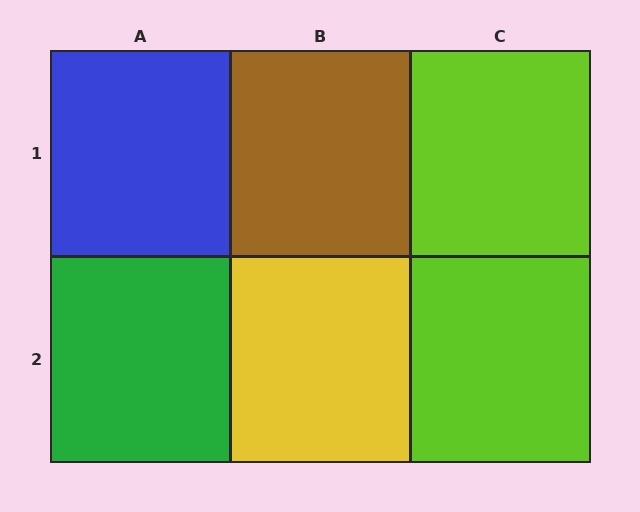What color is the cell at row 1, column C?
Lime.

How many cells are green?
1 cell is green.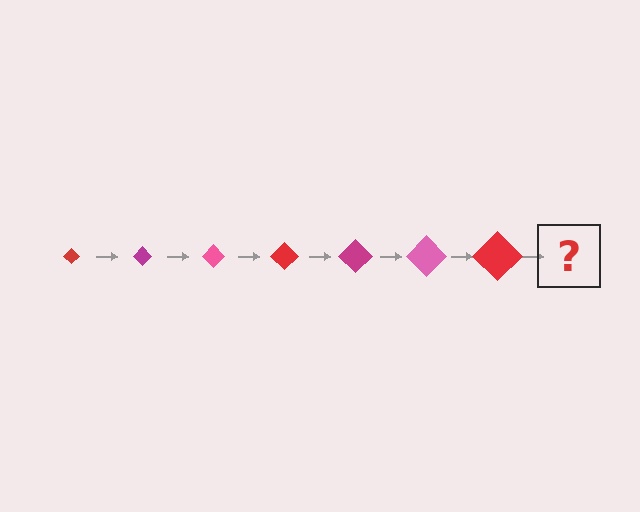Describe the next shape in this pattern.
It should be a magenta diamond, larger than the previous one.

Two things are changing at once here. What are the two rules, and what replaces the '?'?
The two rules are that the diamond grows larger each step and the color cycles through red, magenta, and pink. The '?' should be a magenta diamond, larger than the previous one.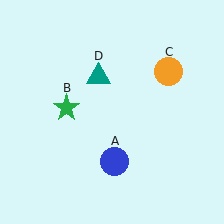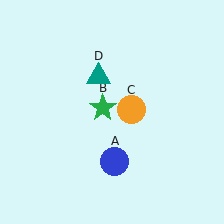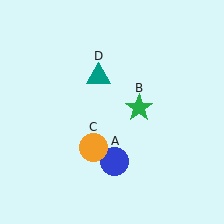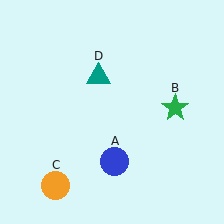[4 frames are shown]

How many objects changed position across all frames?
2 objects changed position: green star (object B), orange circle (object C).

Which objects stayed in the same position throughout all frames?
Blue circle (object A) and teal triangle (object D) remained stationary.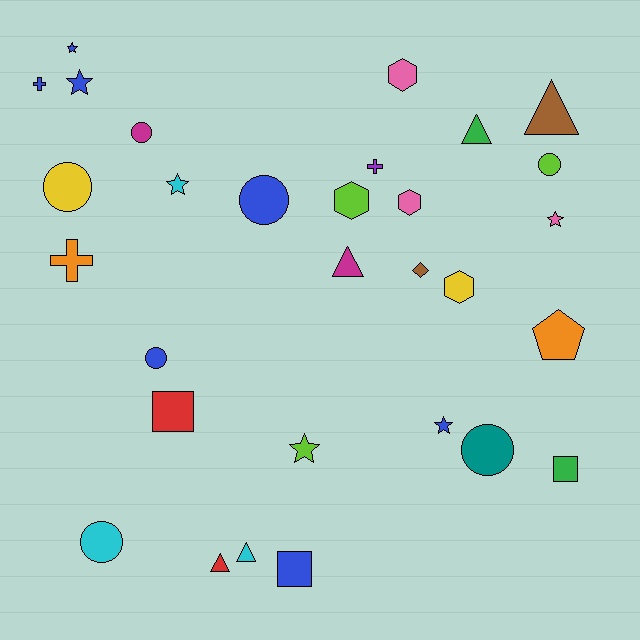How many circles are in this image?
There are 7 circles.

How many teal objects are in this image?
There is 1 teal object.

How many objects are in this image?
There are 30 objects.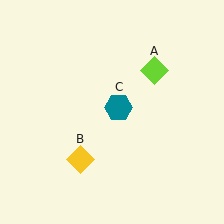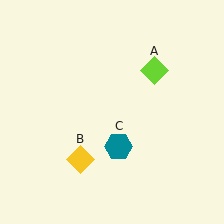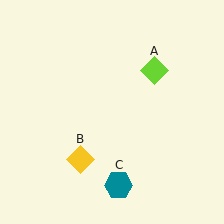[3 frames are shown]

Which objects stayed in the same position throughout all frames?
Lime diamond (object A) and yellow diamond (object B) remained stationary.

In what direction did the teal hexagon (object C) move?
The teal hexagon (object C) moved down.